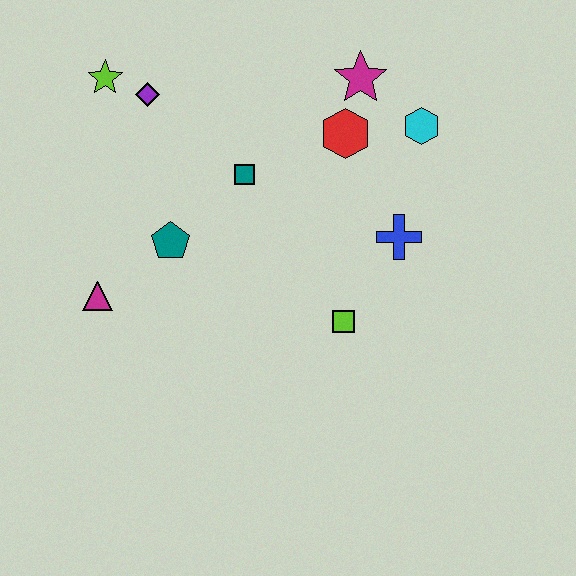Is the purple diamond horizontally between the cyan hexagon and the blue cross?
No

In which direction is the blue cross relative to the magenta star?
The blue cross is below the magenta star.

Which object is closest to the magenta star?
The red hexagon is closest to the magenta star.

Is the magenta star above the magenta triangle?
Yes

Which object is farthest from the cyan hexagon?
The magenta triangle is farthest from the cyan hexagon.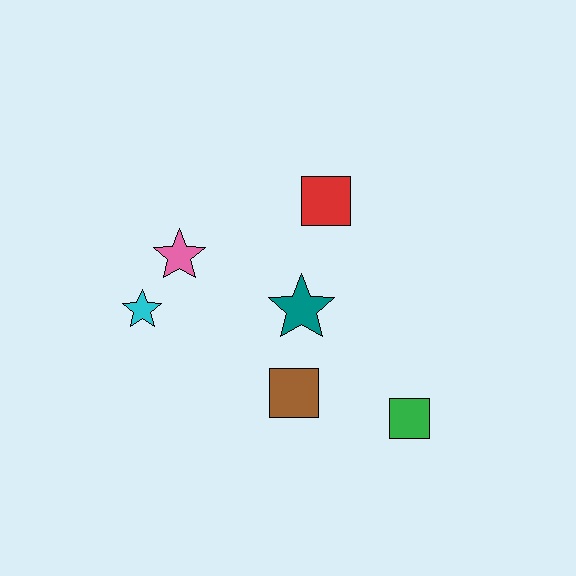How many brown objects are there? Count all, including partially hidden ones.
There is 1 brown object.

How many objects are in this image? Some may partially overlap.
There are 6 objects.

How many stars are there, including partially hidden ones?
There are 3 stars.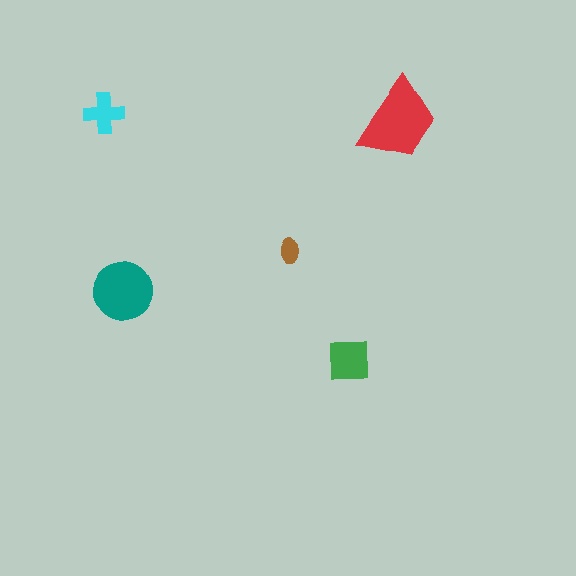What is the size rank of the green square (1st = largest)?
3rd.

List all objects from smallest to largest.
The brown ellipse, the cyan cross, the green square, the teal circle, the red trapezoid.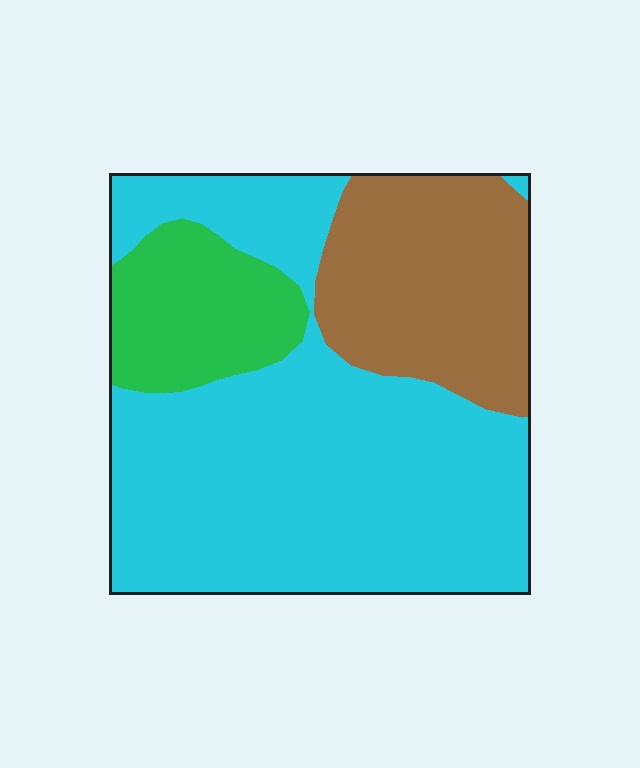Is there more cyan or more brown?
Cyan.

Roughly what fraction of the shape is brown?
Brown takes up about one quarter (1/4) of the shape.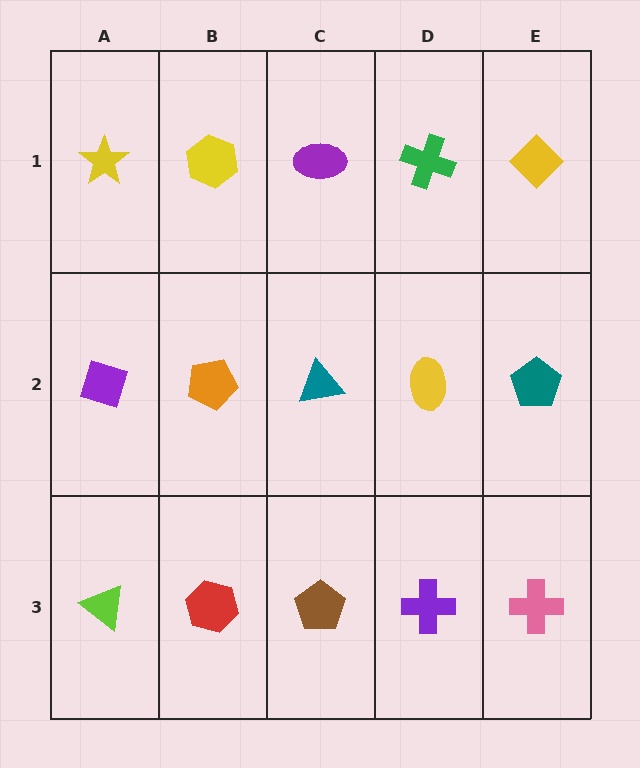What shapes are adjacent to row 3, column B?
An orange pentagon (row 2, column B), a lime triangle (row 3, column A), a brown pentagon (row 3, column C).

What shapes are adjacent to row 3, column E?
A teal pentagon (row 2, column E), a purple cross (row 3, column D).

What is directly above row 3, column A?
A purple diamond.